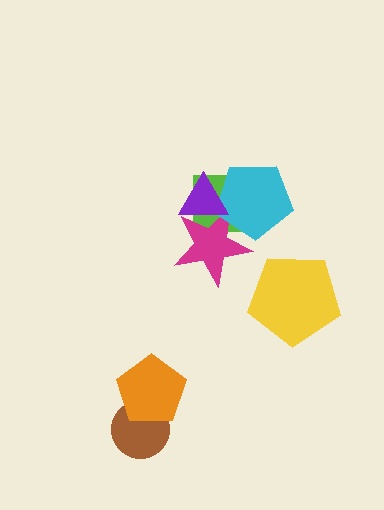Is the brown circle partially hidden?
Yes, it is partially covered by another shape.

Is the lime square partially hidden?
Yes, it is partially covered by another shape.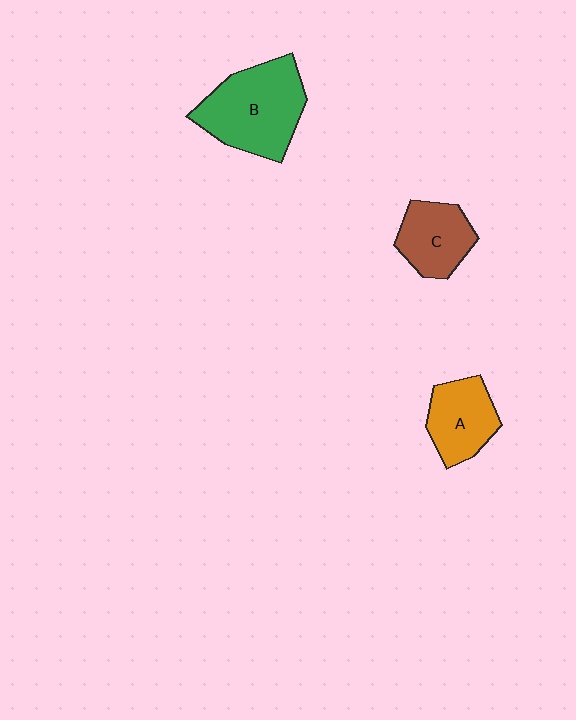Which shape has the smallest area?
Shape C (brown).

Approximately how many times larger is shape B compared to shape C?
Approximately 1.7 times.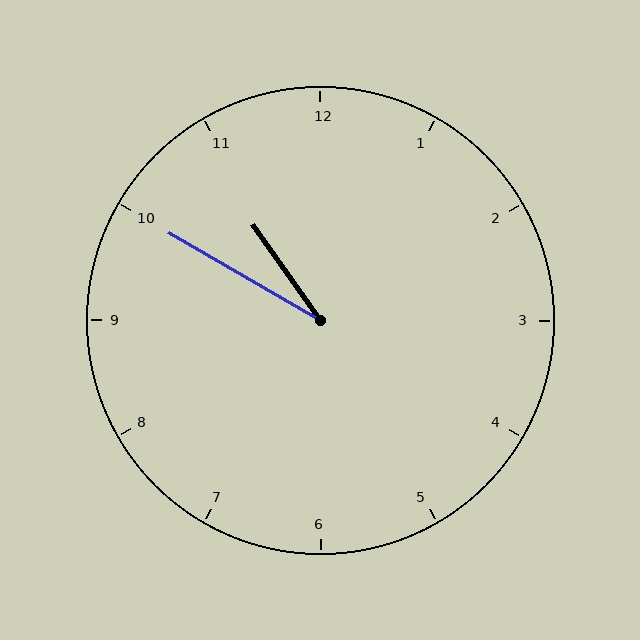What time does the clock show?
10:50.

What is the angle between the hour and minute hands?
Approximately 25 degrees.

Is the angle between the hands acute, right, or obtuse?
It is acute.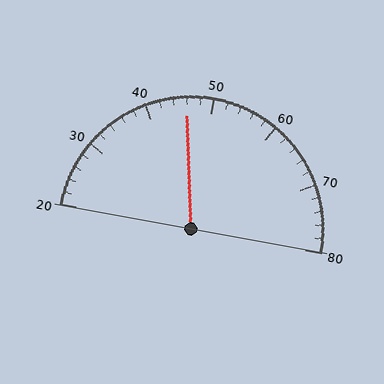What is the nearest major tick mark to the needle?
The nearest major tick mark is 50.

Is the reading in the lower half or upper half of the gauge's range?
The reading is in the lower half of the range (20 to 80).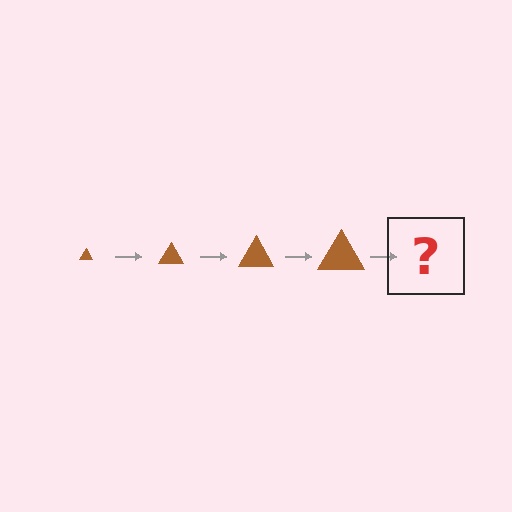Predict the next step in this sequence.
The next step is a brown triangle, larger than the previous one.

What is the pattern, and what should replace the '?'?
The pattern is that the triangle gets progressively larger each step. The '?' should be a brown triangle, larger than the previous one.